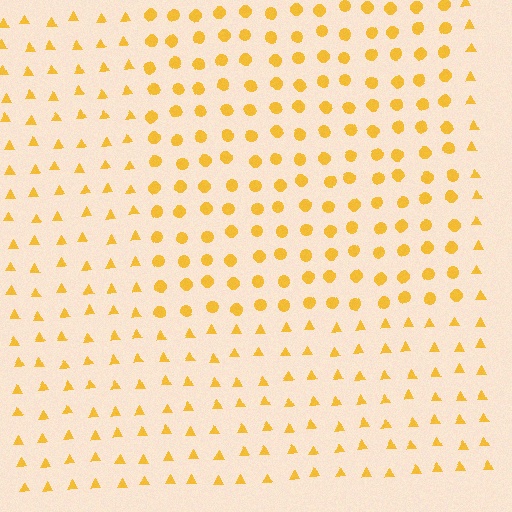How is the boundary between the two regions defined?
The boundary is defined by a change in element shape: circles inside vs. triangles outside. All elements share the same color and spacing.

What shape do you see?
I see a rectangle.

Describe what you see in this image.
The image is filled with small yellow elements arranged in a uniform grid. A rectangle-shaped region contains circles, while the surrounding area contains triangles. The boundary is defined purely by the change in element shape.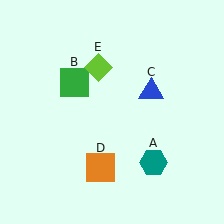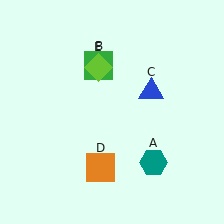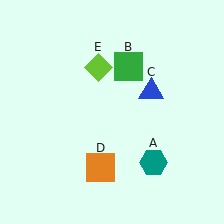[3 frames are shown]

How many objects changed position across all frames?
1 object changed position: green square (object B).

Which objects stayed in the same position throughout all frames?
Teal hexagon (object A) and blue triangle (object C) and orange square (object D) and lime diamond (object E) remained stationary.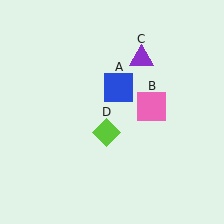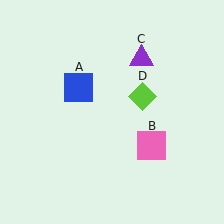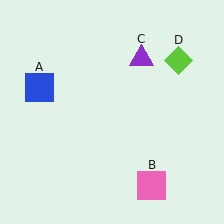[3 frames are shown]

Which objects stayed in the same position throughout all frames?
Purple triangle (object C) remained stationary.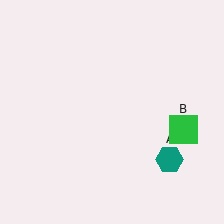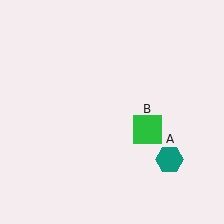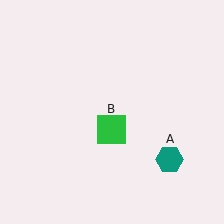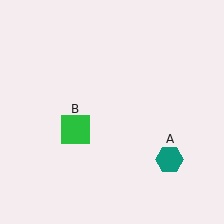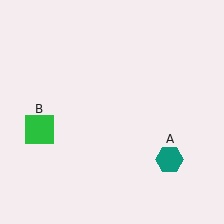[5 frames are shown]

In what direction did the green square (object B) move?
The green square (object B) moved left.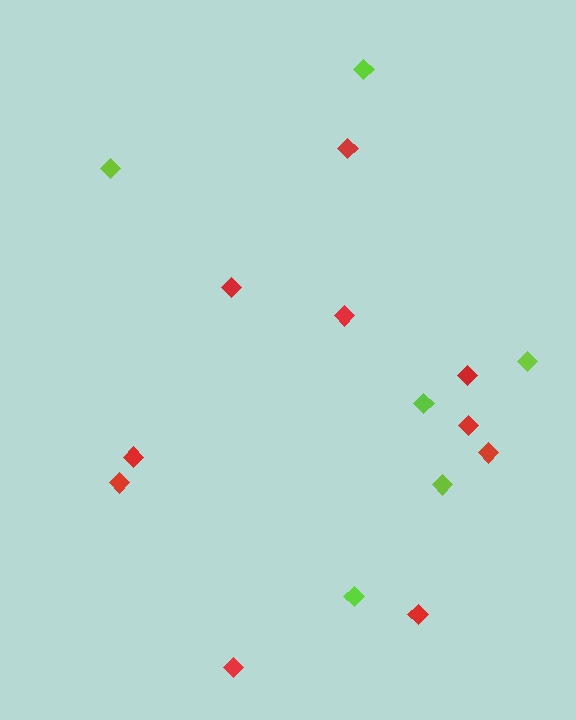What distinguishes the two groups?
There are 2 groups: one group of red diamonds (10) and one group of lime diamonds (6).